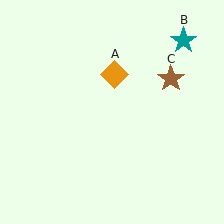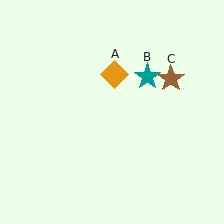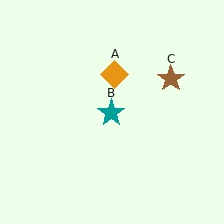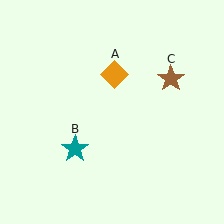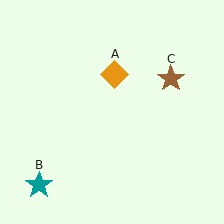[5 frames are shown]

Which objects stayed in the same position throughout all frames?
Orange diamond (object A) and brown star (object C) remained stationary.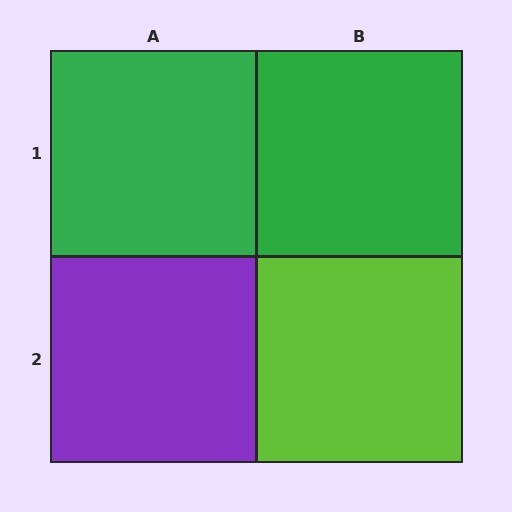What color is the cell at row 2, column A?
Purple.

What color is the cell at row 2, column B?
Lime.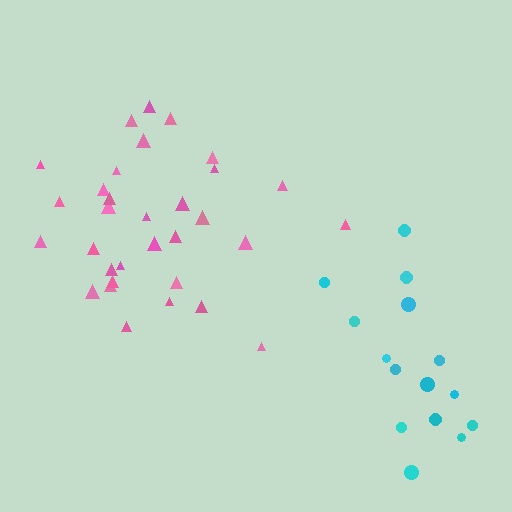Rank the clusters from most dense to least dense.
pink, cyan.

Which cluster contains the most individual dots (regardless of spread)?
Pink (32).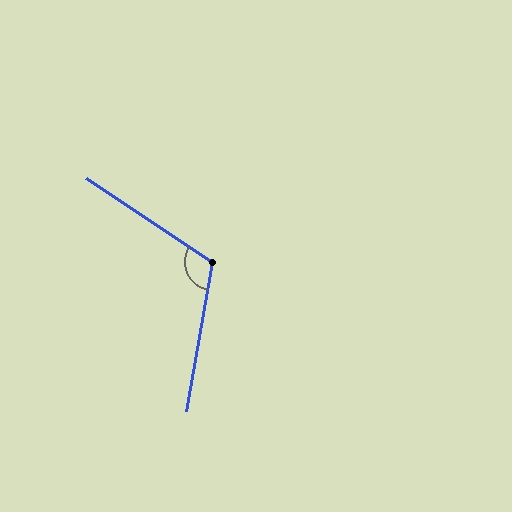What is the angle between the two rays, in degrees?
Approximately 114 degrees.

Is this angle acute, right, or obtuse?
It is obtuse.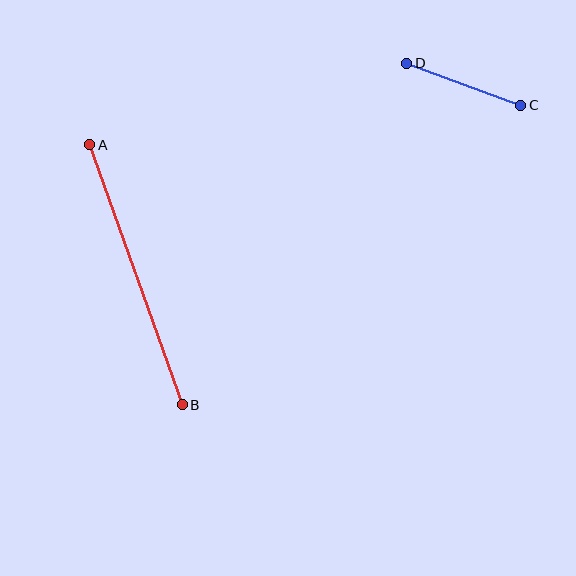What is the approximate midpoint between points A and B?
The midpoint is at approximately (136, 275) pixels.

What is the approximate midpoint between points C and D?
The midpoint is at approximately (464, 84) pixels.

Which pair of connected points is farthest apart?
Points A and B are farthest apart.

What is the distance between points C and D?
The distance is approximately 122 pixels.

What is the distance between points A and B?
The distance is approximately 276 pixels.